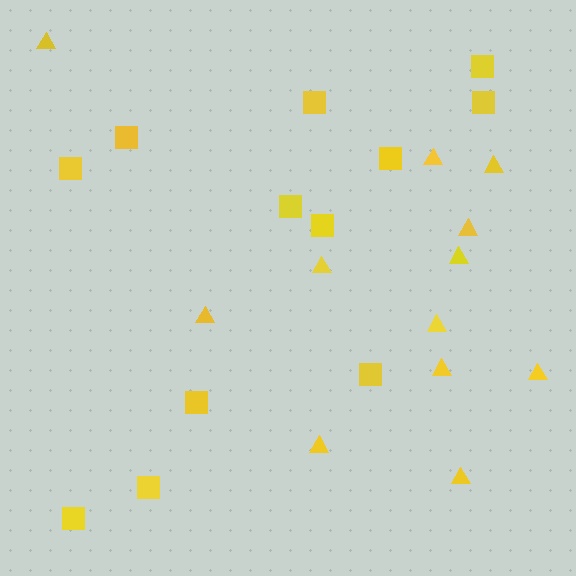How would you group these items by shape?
There are 2 groups: one group of squares (12) and one group of triangles (12).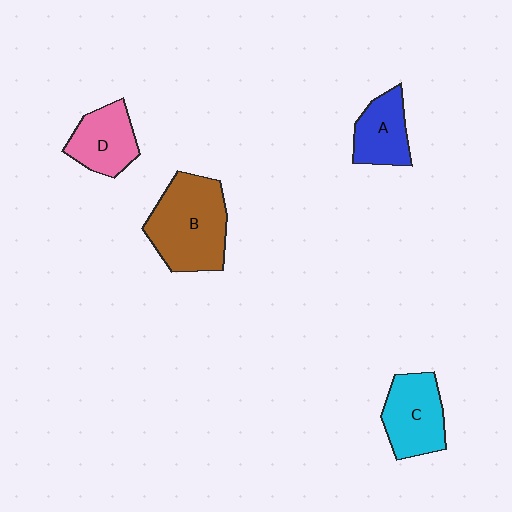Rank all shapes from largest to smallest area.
From largest to smallest: B (brown), C (cyan), D (pink), A (blue).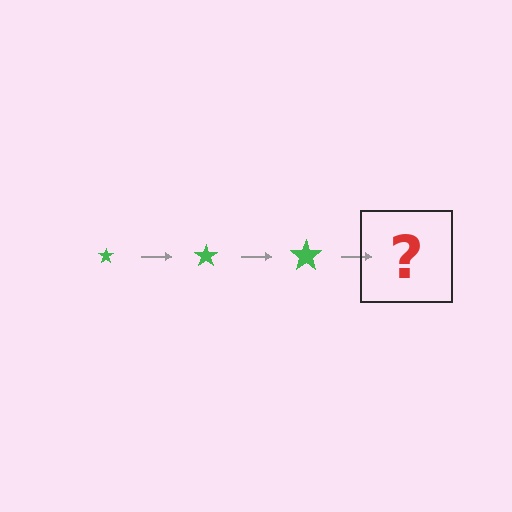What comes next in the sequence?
The next element should be a green star, larger than the previous one.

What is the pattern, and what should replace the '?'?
The pattern is that the star gets progressively larger each step. The '?' should be a green star, larger than the previous one.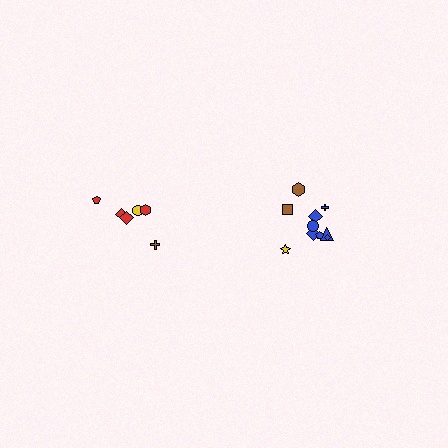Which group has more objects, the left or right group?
The right group.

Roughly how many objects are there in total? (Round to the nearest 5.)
Roughly 15 objects in total.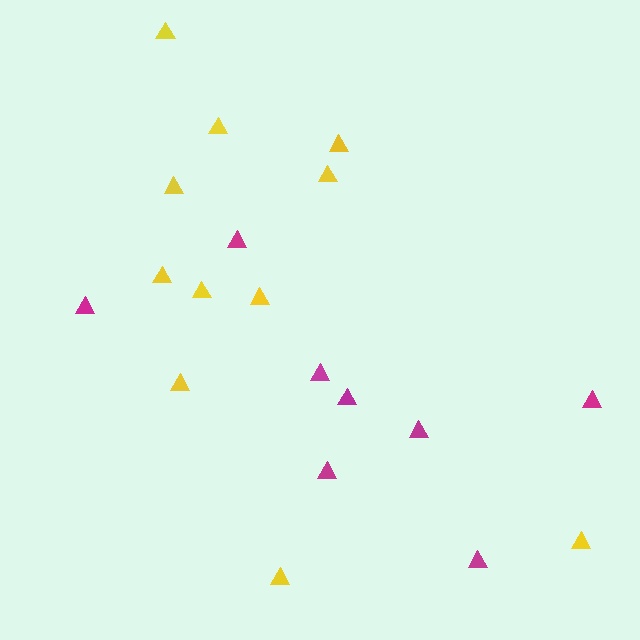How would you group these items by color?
There are 2 groups: one group of yellow triangles (11) and one group of magenta triangles (8).